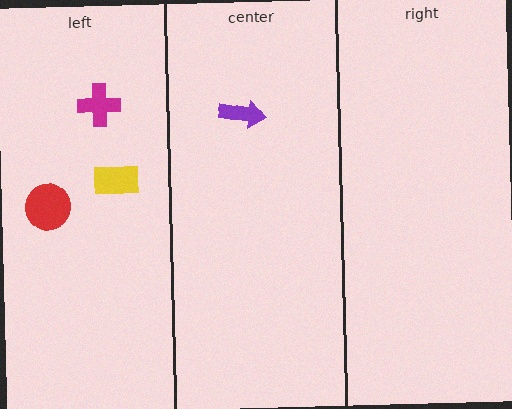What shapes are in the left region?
The red circle, the magenta cross, the yellow rectangle.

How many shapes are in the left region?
3.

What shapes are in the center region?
The purple arrow.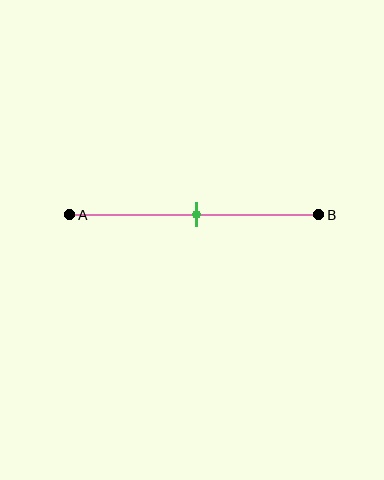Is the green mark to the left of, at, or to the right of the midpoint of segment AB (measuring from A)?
The green mark is approximately at the midpoint of segment AB.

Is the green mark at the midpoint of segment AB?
Yes, the mark is approximately at the midpoint.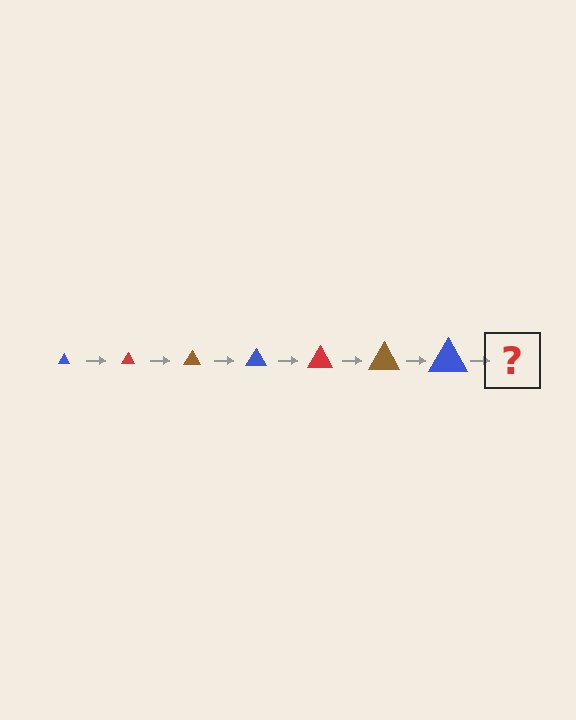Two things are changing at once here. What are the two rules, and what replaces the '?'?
The two rules are that the triangle grows larger each step and the color cycles through blue, red, and brown. The '?' should be a red triangle, larger than the previous one.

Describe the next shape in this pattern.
It should be a red triangle, larger than the previous one.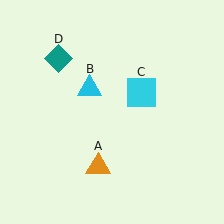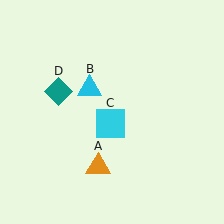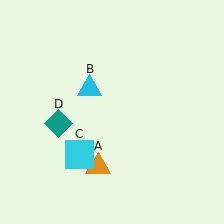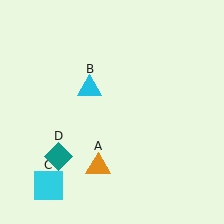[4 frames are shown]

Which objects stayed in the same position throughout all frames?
Orange triangle (object A) and cyan triangle (object B) remained stationary.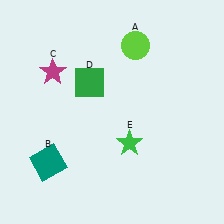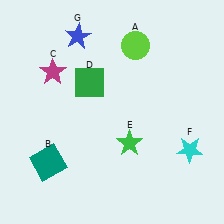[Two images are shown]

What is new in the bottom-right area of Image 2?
A cyan star (F) was added in the bottom-right area of Image 2.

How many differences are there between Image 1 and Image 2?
There are 2 differences between the two images.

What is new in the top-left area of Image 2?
A blue star (G) was added in the top-left area of Image 2.